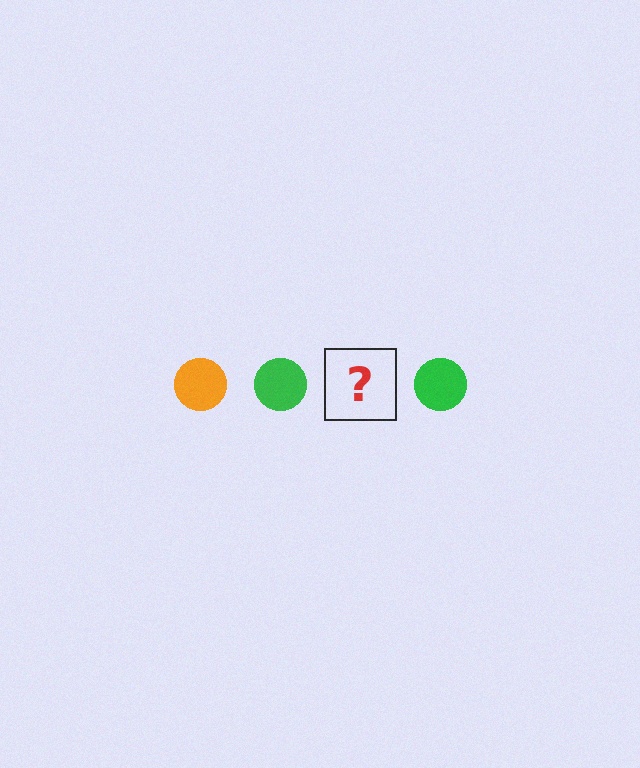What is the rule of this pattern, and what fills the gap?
The rule is that the pattern cycles through orange, green circles. The gap should be filled with an orange circle.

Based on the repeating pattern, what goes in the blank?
The blank should be an orange circle.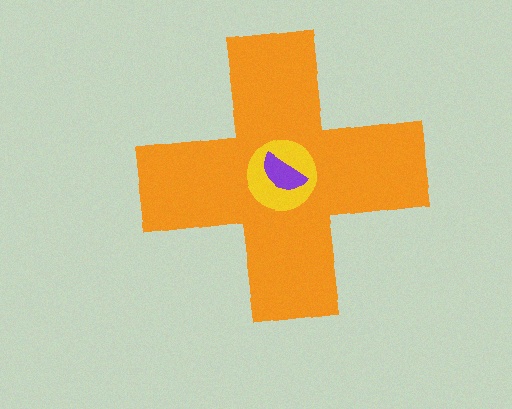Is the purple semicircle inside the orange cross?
Yes.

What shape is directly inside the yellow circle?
The purple semicircle.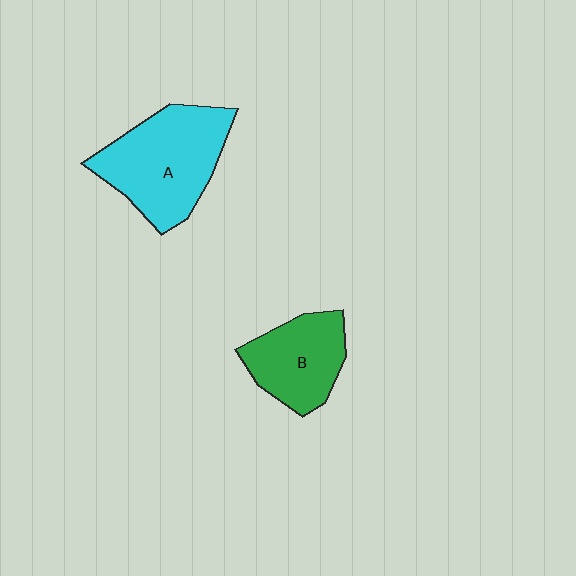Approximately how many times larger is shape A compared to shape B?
Approximately 1.5 times.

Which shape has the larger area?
Shape A (cyan).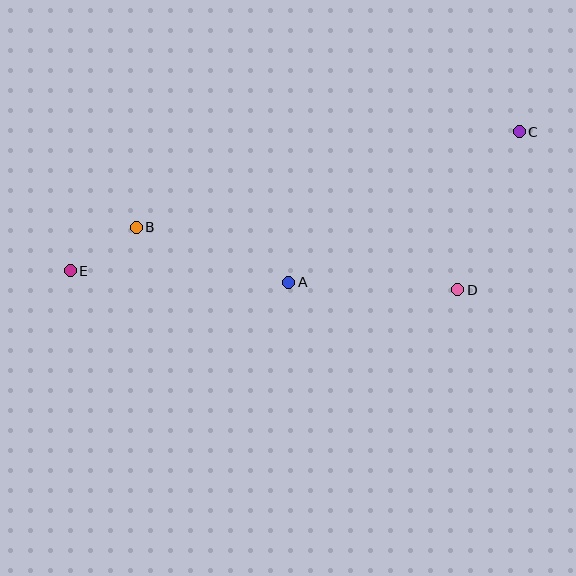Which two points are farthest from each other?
Points C and E are farthest from each other.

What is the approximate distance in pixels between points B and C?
The distance between B and C is approximately 395 pixels.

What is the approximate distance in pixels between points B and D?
The distance between B and D is approximately 328 pixels.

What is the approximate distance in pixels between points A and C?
The distance between A and C is approximately 275 pixels.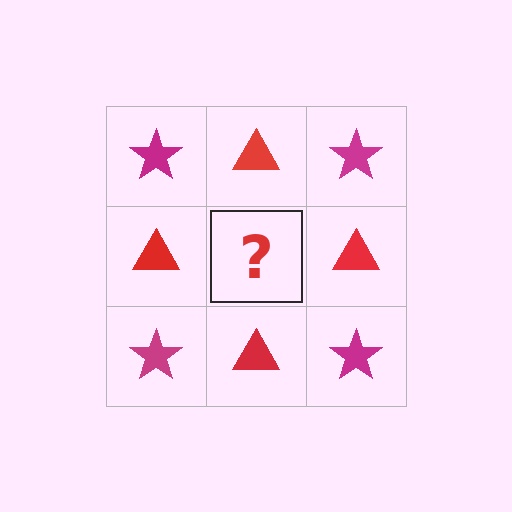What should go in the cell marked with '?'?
The missing cell should contain a magenta star.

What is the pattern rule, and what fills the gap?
The rule is that it alternates magenta star and red triangle in a checkerboard pattern. The gap should be filled with a magenta star.